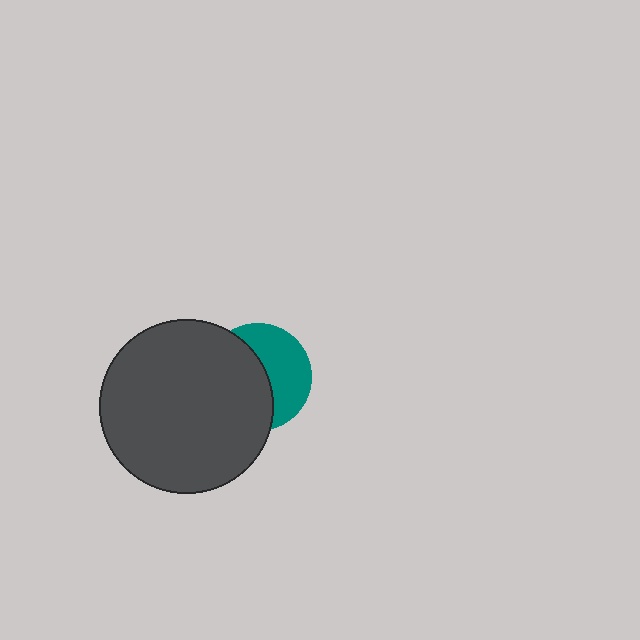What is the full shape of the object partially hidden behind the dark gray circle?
The partially hidden object is a teal circle.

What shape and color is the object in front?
The object in front is a dark gray circle.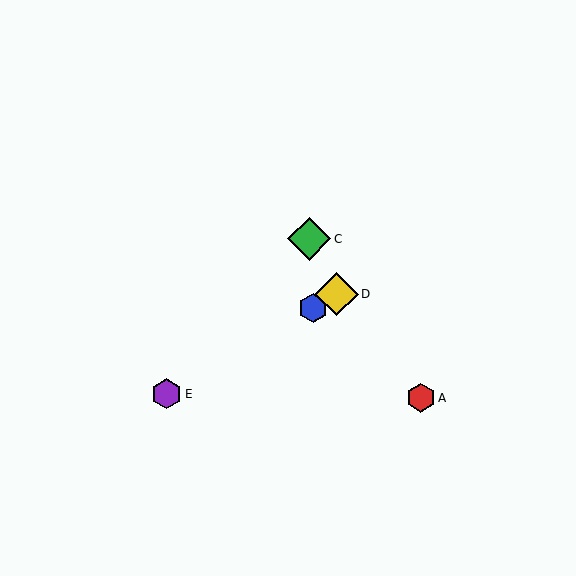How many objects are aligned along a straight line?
3 objects (B, D, E) are aligned along a straight line.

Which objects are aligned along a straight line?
Objects B, D, E are aligned along a straight line.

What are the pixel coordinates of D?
Object D is at (336, 294).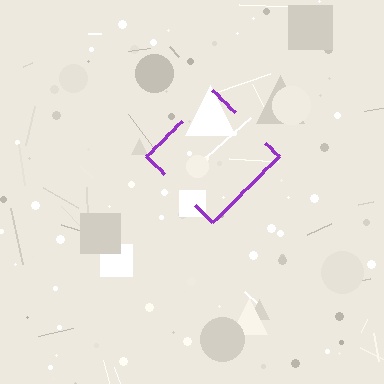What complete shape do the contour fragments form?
The contour fragments form a diamond.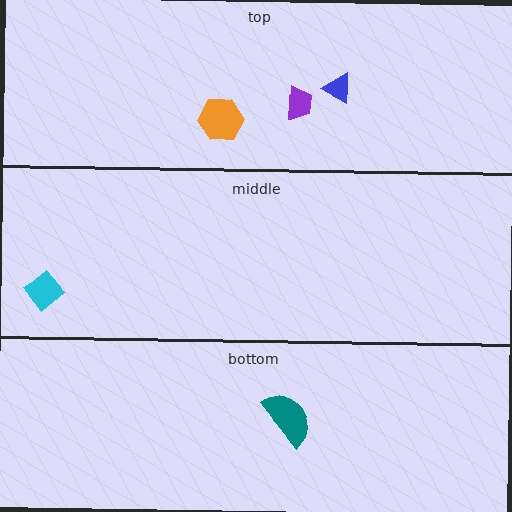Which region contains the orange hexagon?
The top region.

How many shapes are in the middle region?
1.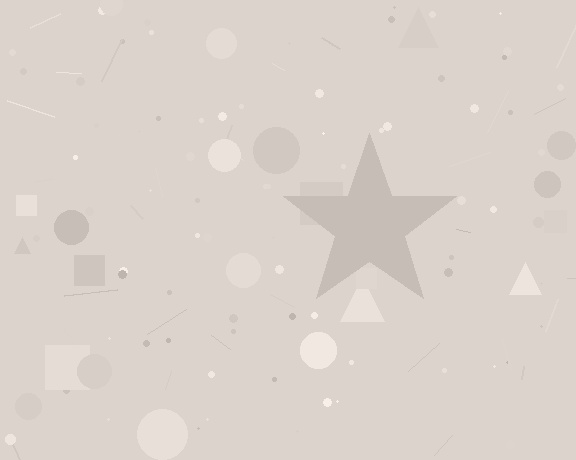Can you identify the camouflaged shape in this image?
The camouflaged shape is a star.